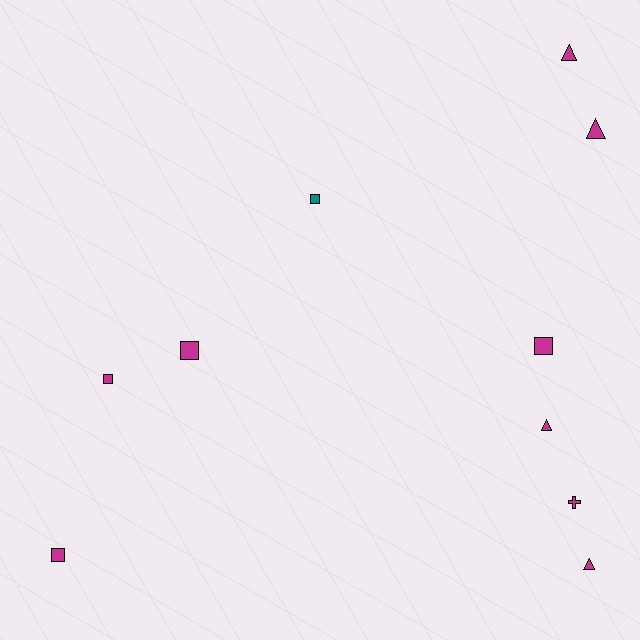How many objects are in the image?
There are 10 objects.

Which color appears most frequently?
Magenta, with 9 objects.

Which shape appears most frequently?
Square, with 5 objects.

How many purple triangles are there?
There are no purple triangles.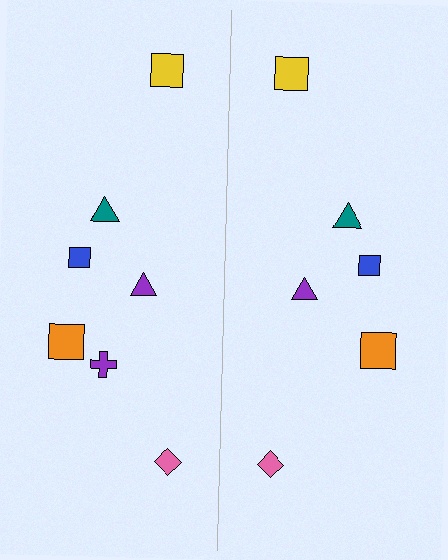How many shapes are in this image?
There are 13 shapes in this image.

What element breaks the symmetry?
A purple cross is missing from the right side.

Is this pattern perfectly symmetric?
No, the pattern is not perfectly symmetric. A purple cross is missing from the right side.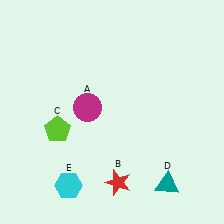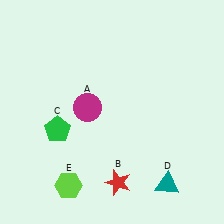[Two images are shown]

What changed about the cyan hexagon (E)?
In Image 1, E is cyan. In Image 2, it changed to lime.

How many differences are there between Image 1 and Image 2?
There are 2 differences between the two images.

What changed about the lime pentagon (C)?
In Image 1, C is lime. In Image 2, it changed to green.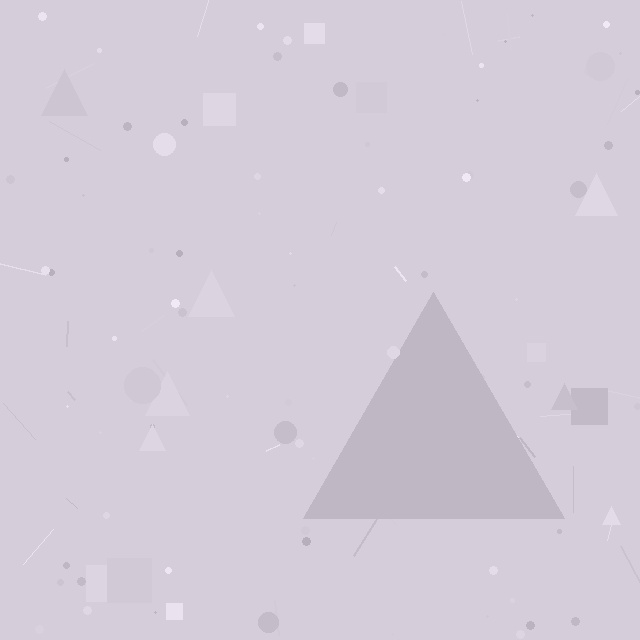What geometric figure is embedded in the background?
A triangle is embedded in the background.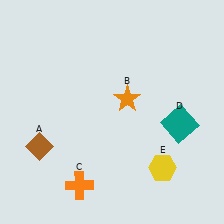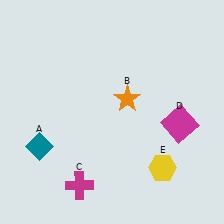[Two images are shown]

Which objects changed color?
A changed from brown to teal. C changed from orange to magenta. D changed from teal to magenta.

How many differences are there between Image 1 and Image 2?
There are 3 differences between the two images.